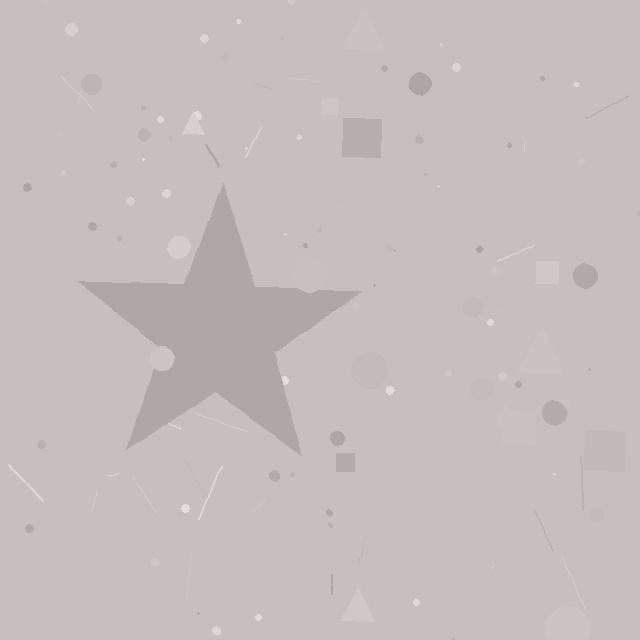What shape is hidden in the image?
A star is hidden in the image.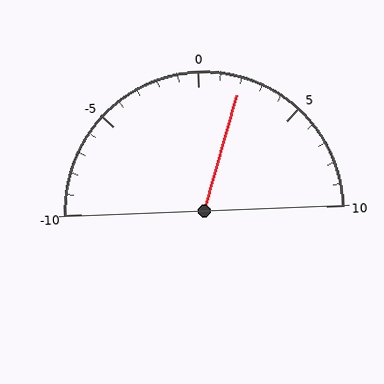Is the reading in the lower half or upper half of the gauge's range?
The reading is in the upper half of the range (-10 to 10).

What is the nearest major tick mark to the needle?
The nearest major tick mark is 0.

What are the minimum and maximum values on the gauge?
The gauge ranges from -10 to 10.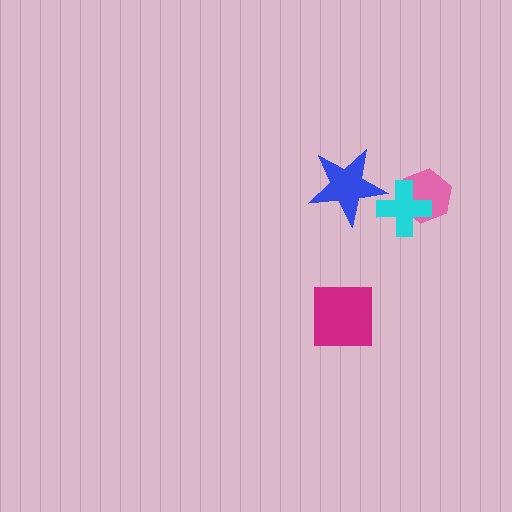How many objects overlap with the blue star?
1 object overlaps with the blue star.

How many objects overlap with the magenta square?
0 objects overlap with the magenta square.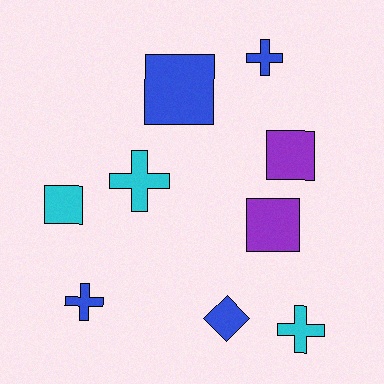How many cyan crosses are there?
There are 2 cyan crosses.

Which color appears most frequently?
Blue, with 4 objects.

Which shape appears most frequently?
Cross, with 4 objects.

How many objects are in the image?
There are 9 objects.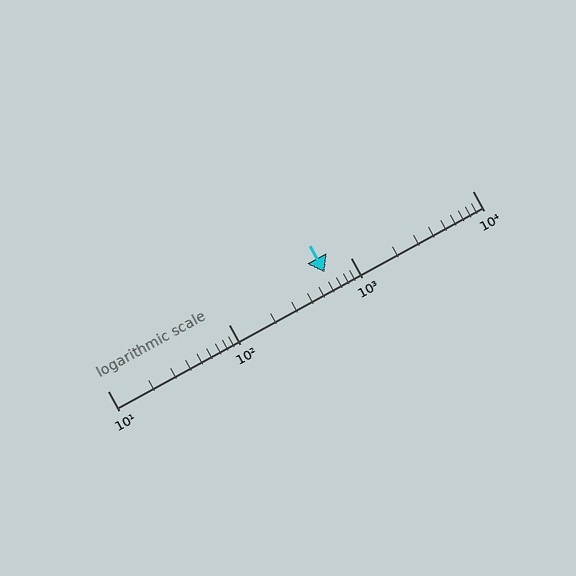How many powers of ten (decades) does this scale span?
The scale spans 3 decades, from 10 to 10000.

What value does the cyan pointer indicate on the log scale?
The pointer indicates approximately 610.